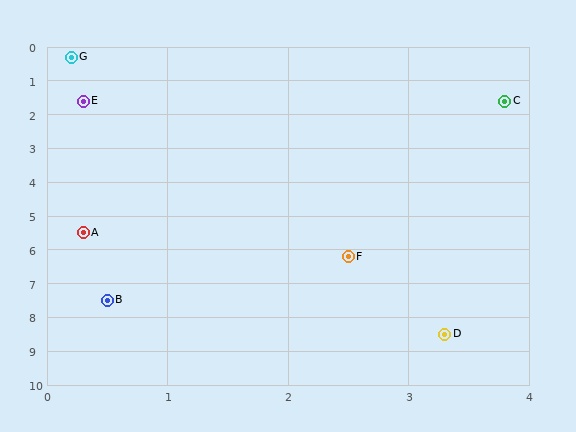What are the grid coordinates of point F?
Point F is at approximately (2.5, 6.2).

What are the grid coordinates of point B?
Point B is at approximately (0.5, 7.5).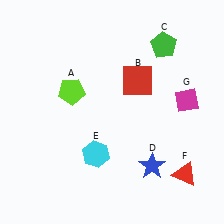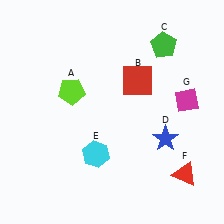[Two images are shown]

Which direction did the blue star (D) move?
The blue star (D) moved up.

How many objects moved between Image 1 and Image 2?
1 object moved between the two images.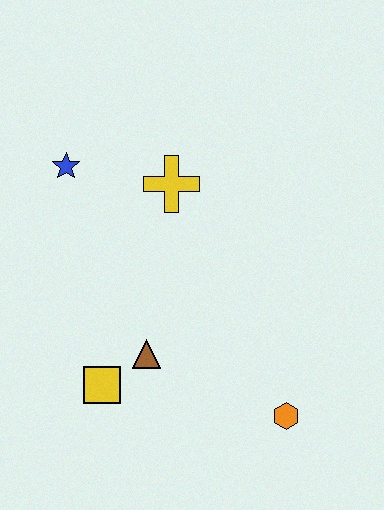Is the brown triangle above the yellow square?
Yes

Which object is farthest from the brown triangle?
The blue star is farthest from the brown triangle.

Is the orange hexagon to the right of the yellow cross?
Yes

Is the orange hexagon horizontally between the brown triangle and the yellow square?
No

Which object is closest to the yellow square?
The brown triangle is closest to the yellow square.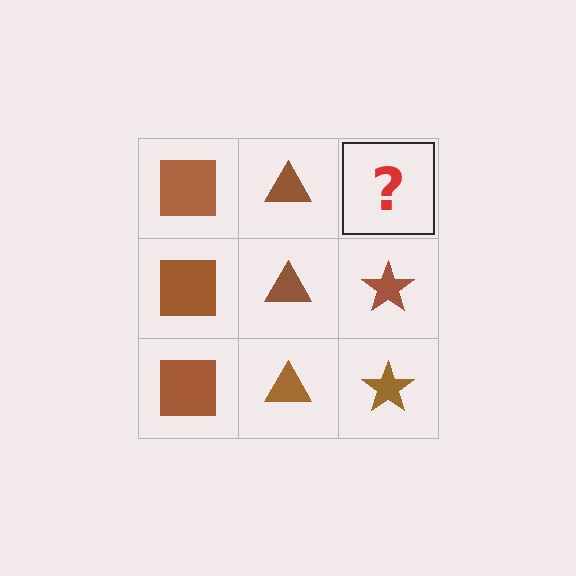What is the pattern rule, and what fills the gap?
The rule is that each column has a consistent shape. The gap should be filled with a brown star.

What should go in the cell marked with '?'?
The missing cell should contain a brown star.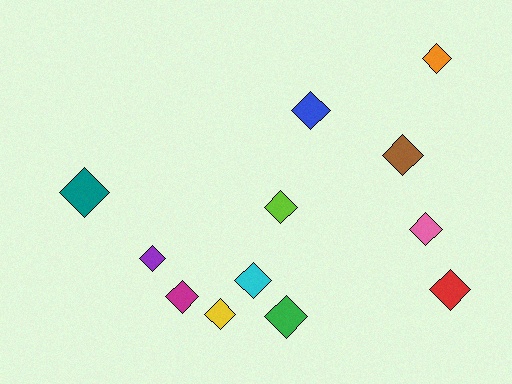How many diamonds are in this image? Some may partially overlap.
There are 12 diamonds.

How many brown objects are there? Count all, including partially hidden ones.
There is 1 brown object.